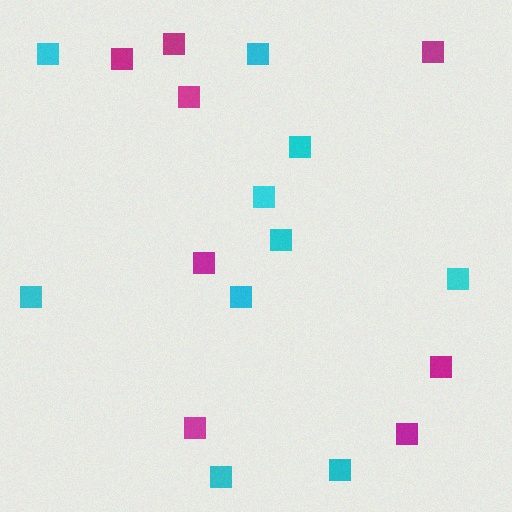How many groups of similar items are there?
There are 2 groups: one group of magenta squares (8) and one group of cyan squares (10).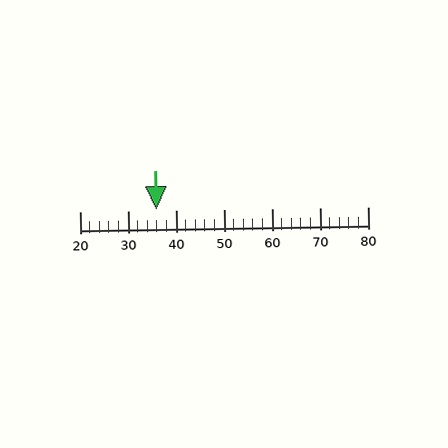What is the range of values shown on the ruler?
The ruler shows values from 20 to 80.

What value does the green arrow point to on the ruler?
The green arrow points to approximately 36.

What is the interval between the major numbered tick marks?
The major tick marks are spaced 10 units apart.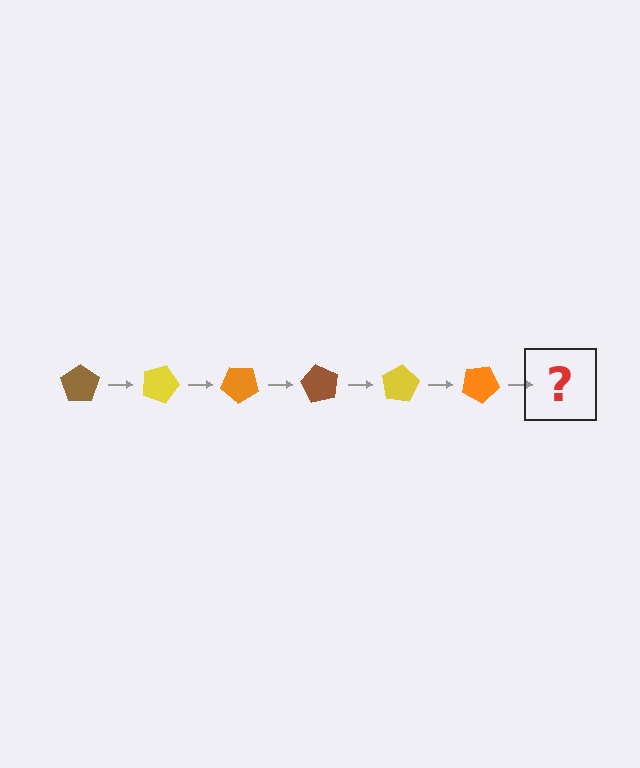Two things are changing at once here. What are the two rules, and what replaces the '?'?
The two rules are that it rotates 20 degrees each step and the color cycles through brown, yellow, and orange. The '?' should be a brown pentagon, rotated 120 degrees from the start.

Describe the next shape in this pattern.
It should be a brown pentagon, rotated 120 degrees from the start.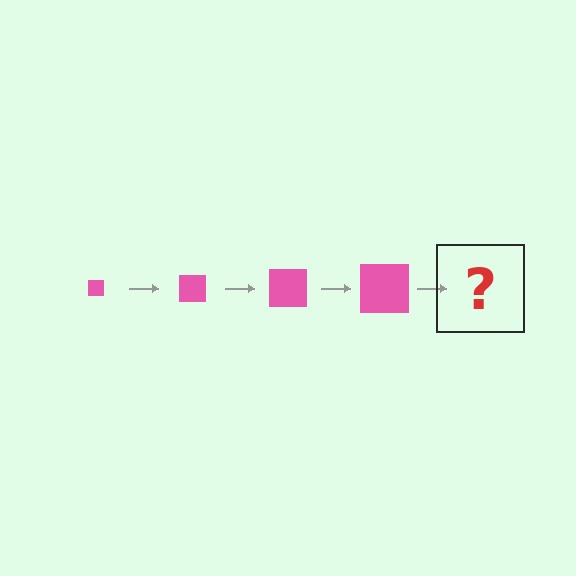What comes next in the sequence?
The next element should be a pink square, larger than the previous one.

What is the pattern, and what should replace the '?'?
The pattern is that the square gets progressively larger each step. The '?' should be a pink square, larger than the previous one.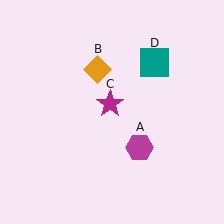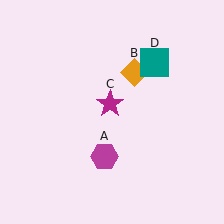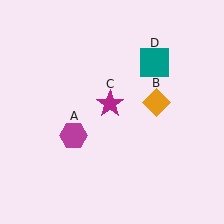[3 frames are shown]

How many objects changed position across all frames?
2 objects changed position: magenta hexagon (object A), orange diamond (object B).